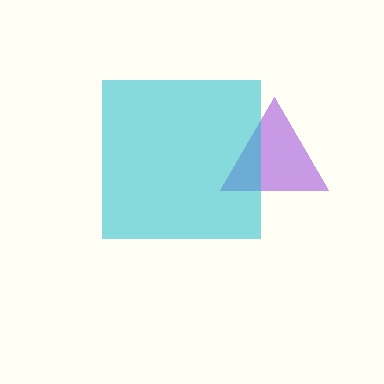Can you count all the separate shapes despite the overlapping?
Yes, there are 2 separate shapes.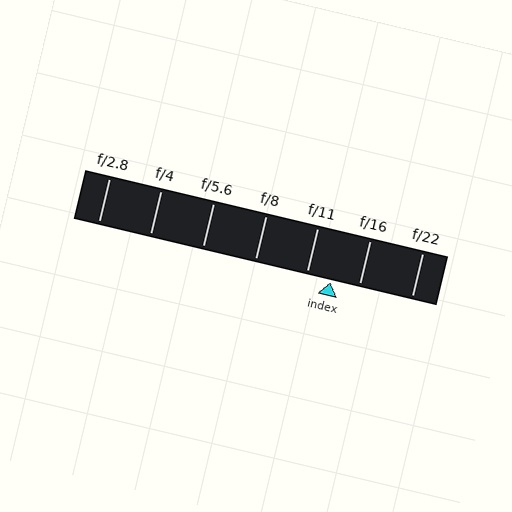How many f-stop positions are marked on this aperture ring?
There are 7 f-stop positions marked.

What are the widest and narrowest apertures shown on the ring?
The widest aperture shown is f/2.8 and the narrowest is f/22.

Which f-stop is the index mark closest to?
The index mark is closest to f/11.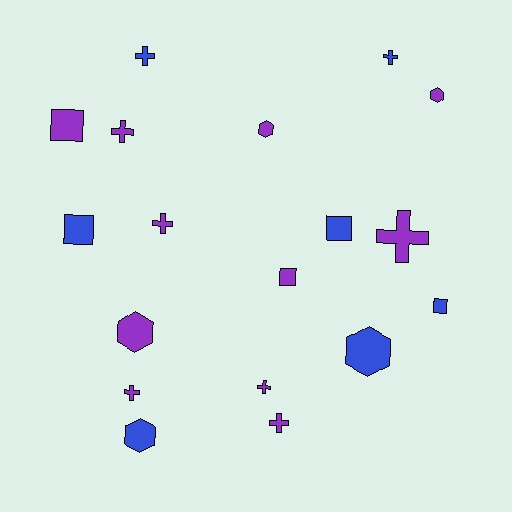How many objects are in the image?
There are 18 objects.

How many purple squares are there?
There are 2 purple squares.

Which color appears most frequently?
Purple, with 11 objects.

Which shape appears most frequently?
Cross, with 8 objects.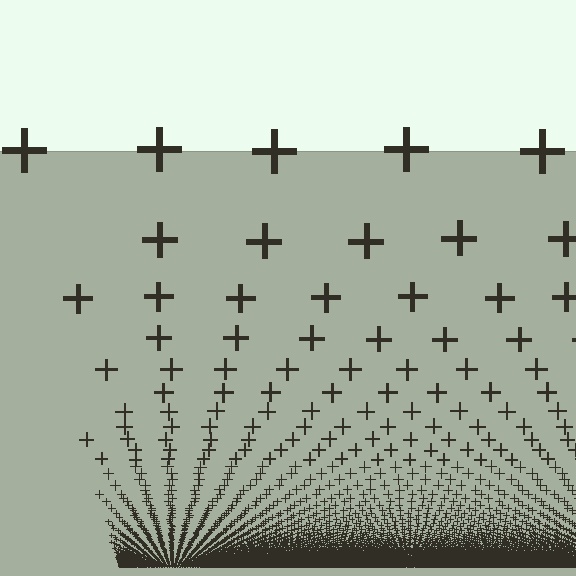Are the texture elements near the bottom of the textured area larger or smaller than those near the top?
Smaller. The gradient is inverted — elements near the bottom are smaller and denser.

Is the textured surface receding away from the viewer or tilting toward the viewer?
The surface appears to tilt toward the viewer. Texture elements get larger and sparser toward the top.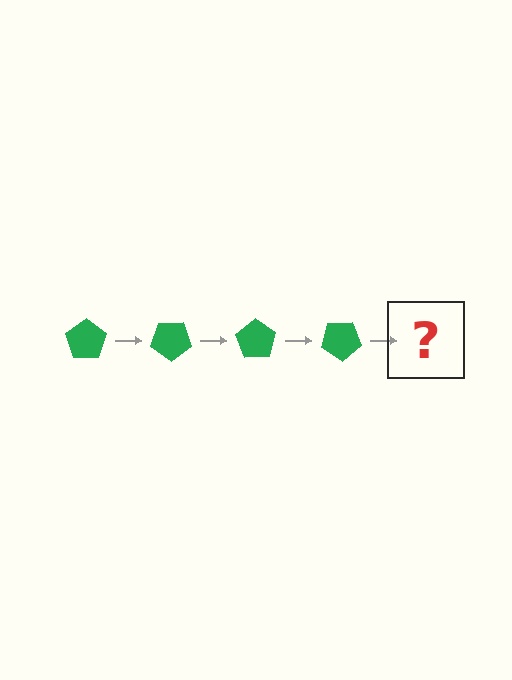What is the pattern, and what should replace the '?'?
The pattern is that the pentagon rotates 35 degrees each step. The '?' should be a green pentagon rotated 140 degrees.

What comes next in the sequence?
The next element should be a green pentagon rotated 140 degrees.